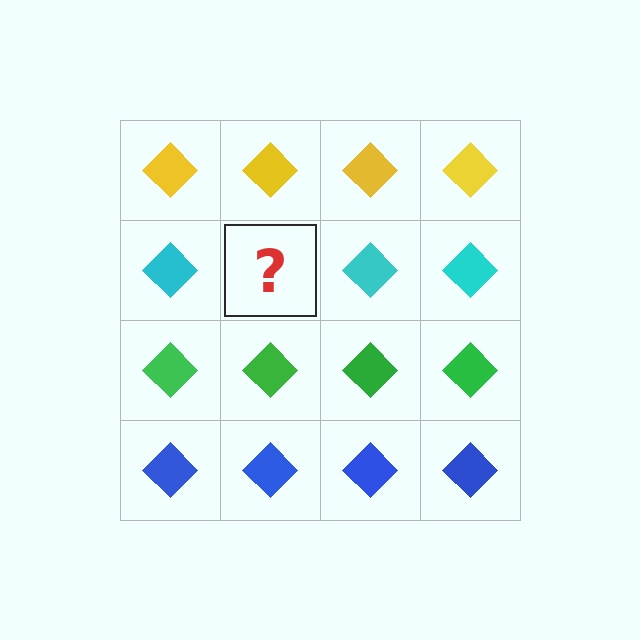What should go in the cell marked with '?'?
The missing cell should contain a cyan diamond.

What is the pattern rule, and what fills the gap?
The rule is that each row has a consistent color. The gap should be filled with a cyan diamond.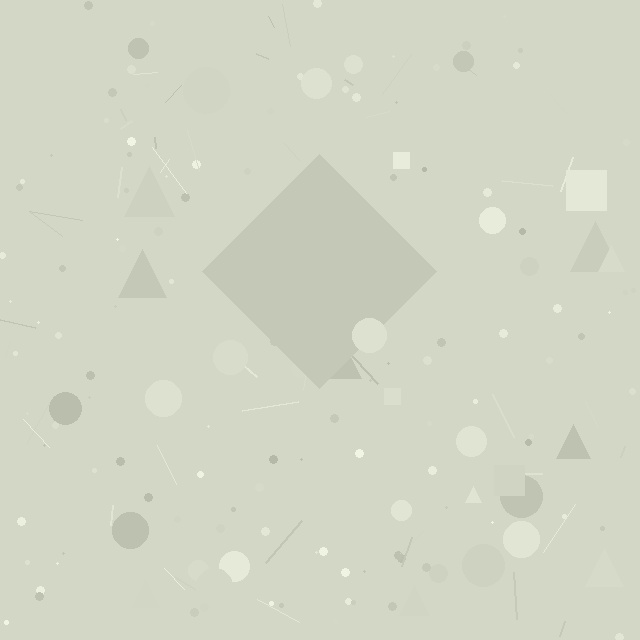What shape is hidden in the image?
A diamond is hidden in the image.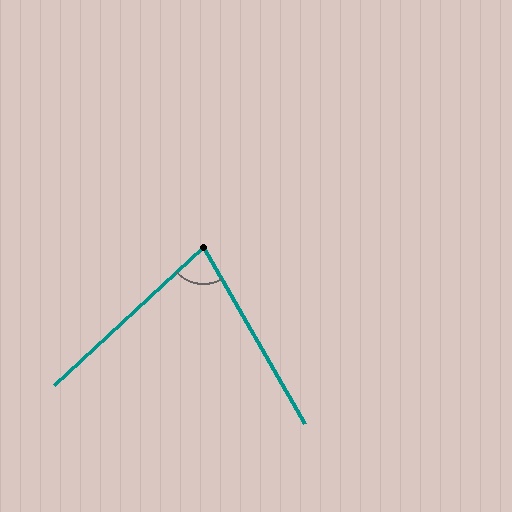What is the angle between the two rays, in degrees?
Approximately 77 degrees.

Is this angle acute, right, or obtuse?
It is acute.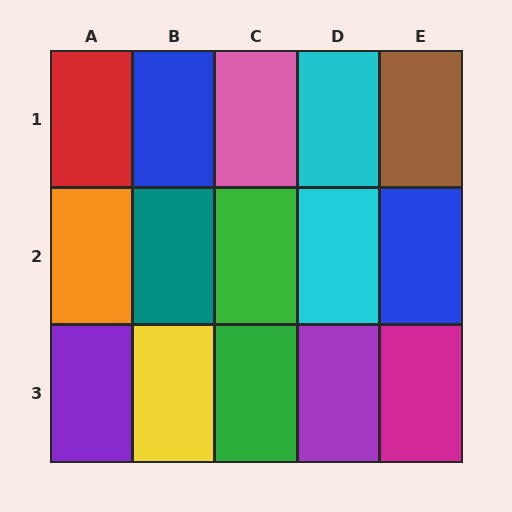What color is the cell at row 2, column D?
Cyan.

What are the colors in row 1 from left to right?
Red, blue, pink, cyan, brown.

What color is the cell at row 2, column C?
Green.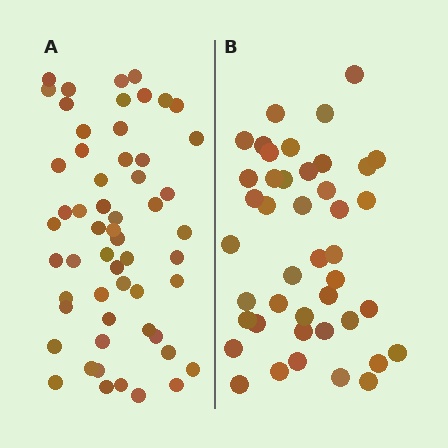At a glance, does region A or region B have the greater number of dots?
Region A (the left region) has more dots.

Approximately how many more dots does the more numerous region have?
Region A has approximately 15 more dots than region B.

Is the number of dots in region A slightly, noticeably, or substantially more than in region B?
Region A has noticeably more, but not dramatically so. The ratio is roughly 1.3 to 1.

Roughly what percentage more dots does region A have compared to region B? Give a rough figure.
About 30% more.